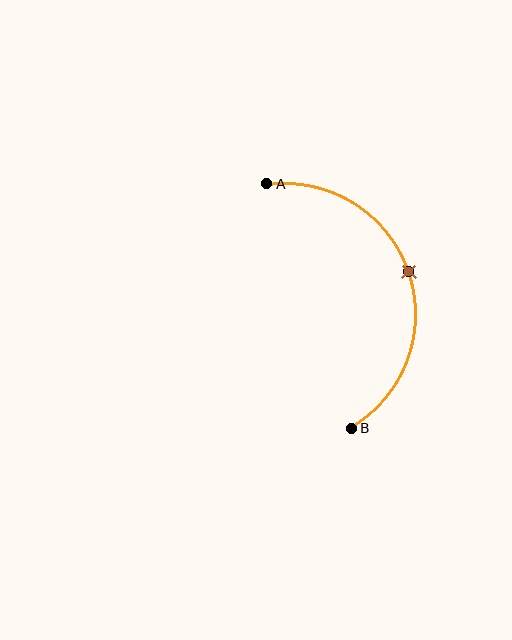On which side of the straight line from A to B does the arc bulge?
The arc bulges to the right of the straight line connecting A and B.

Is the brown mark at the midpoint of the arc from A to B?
Yes. The brown mark lies on the arc at equal arc-length from both A and B — it is the arc midpoint.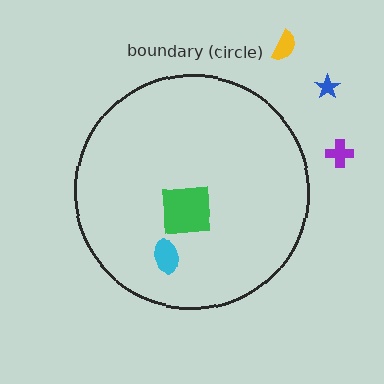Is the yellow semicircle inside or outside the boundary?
Outside.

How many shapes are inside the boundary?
2 inside, 3 outside.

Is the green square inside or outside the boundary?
Inside.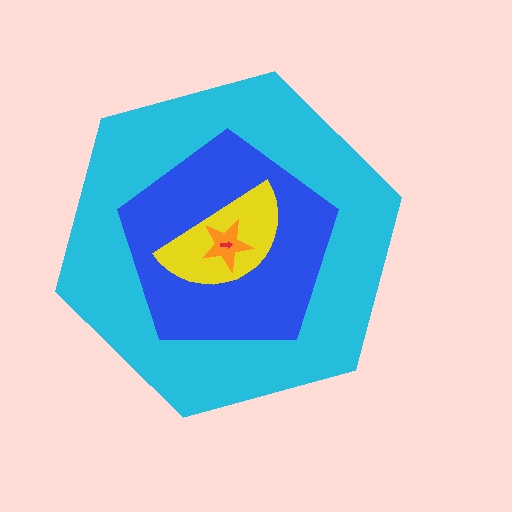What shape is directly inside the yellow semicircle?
The orange star.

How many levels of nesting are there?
5.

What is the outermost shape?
The cyan hexagon.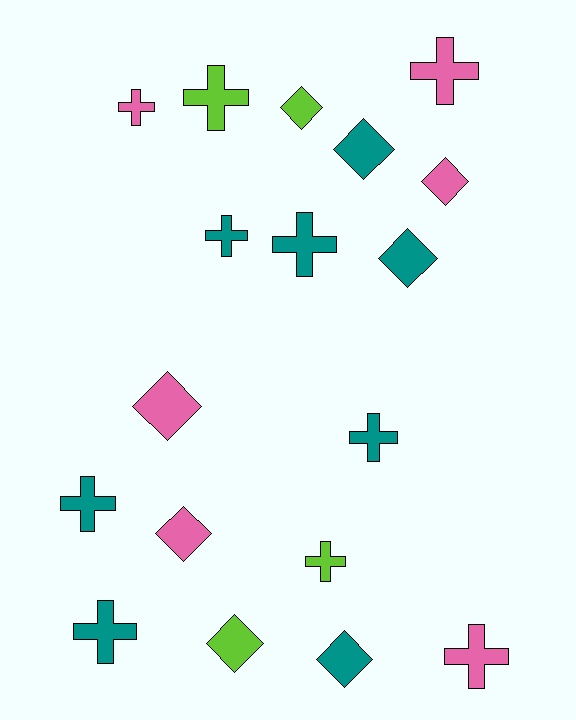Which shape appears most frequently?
Cross, with 10 objects.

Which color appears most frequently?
Teal, with 8 objects.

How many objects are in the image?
There are 18 objects.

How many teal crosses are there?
There are 5 teal crosses.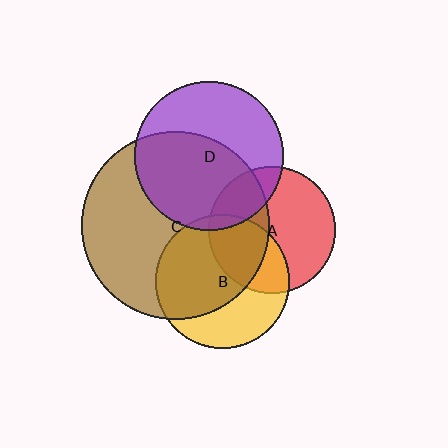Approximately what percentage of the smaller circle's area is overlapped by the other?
Approximately 55%.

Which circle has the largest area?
Circle C (brown).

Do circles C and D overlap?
Yes.